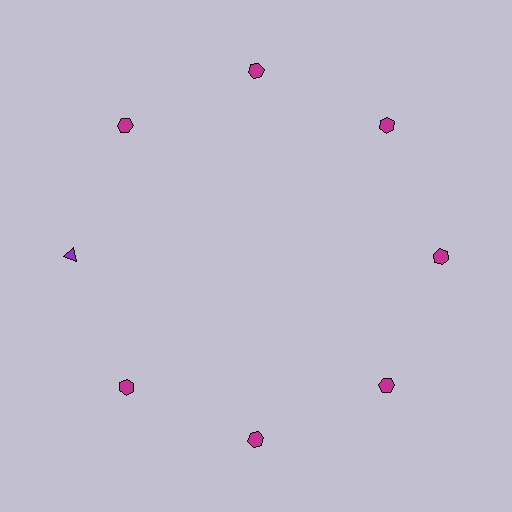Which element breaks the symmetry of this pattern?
The purple triangle at roughly the 9 o'clock position breaks the symmetry. All other shapes are magenta hexagons.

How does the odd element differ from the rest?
It differs in both color (purple instead of magenta) and shape (triangle instead of hexagon).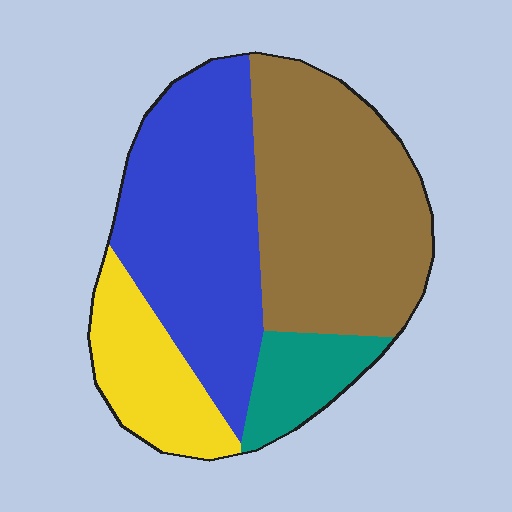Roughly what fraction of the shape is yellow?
Yellow takes up less than a quarter of the shape.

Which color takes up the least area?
Teal, at roughly 10%.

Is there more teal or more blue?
Blue.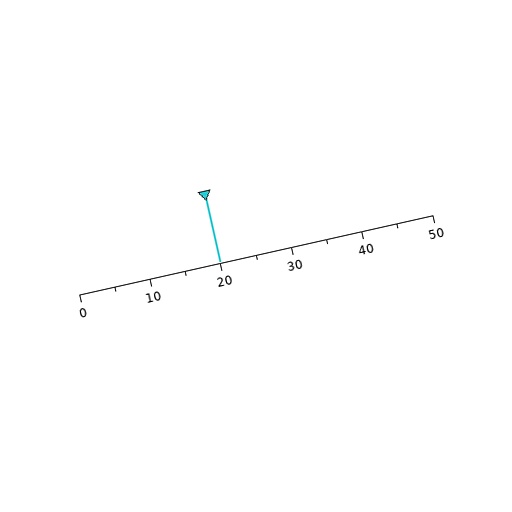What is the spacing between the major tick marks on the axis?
The major ticks are spaced 10 apart.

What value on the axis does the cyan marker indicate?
The marker indicates approximately 20.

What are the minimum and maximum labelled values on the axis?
The axis runs from 0 to 50.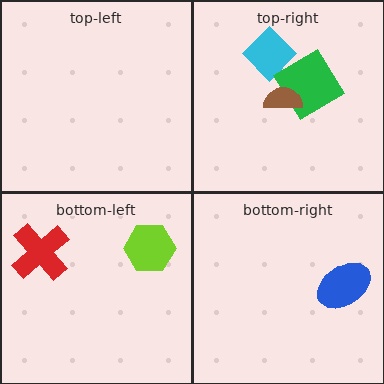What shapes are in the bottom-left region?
The lime hexagon, the red cross.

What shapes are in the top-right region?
The cyan diamond, the green diamond, the brown semicircle.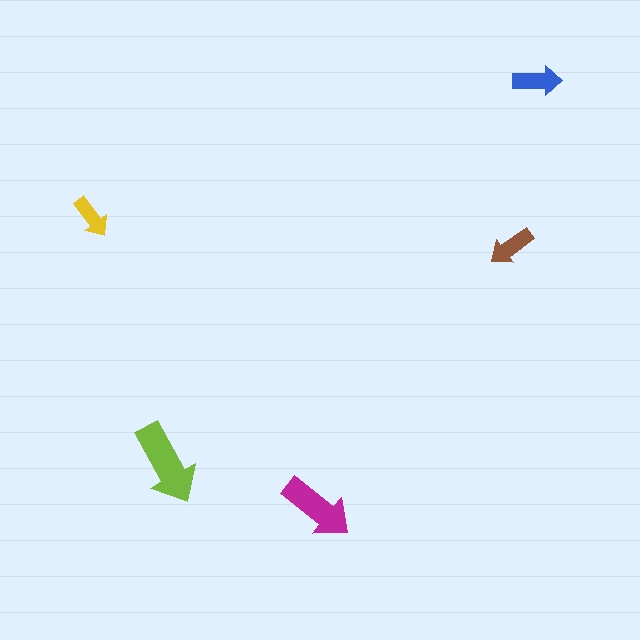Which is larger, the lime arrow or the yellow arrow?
The lime one.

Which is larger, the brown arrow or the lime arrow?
The lime one.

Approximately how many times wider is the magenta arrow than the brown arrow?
About 1.5 times wider.